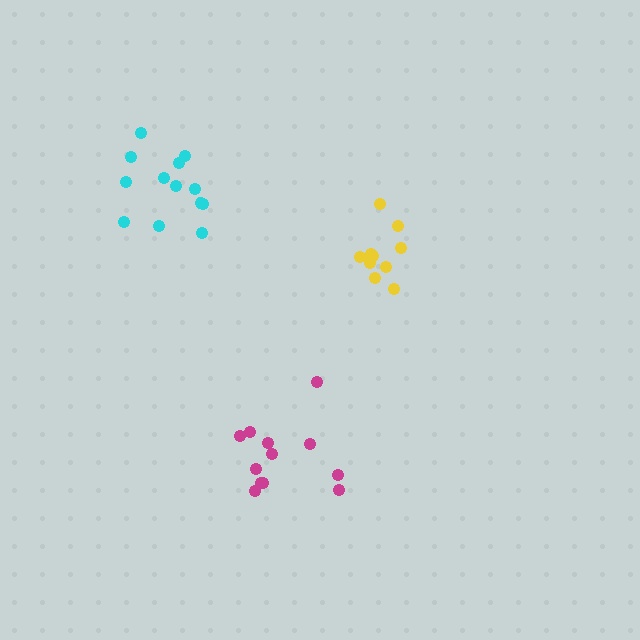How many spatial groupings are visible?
There are 3 spatial groupings.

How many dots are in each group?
Group 1: 12 dots, Group 2: 13 dots, Group 3: 10 dots (35 total).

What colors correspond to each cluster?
The clusters are colored: magenta, cyan, yellow.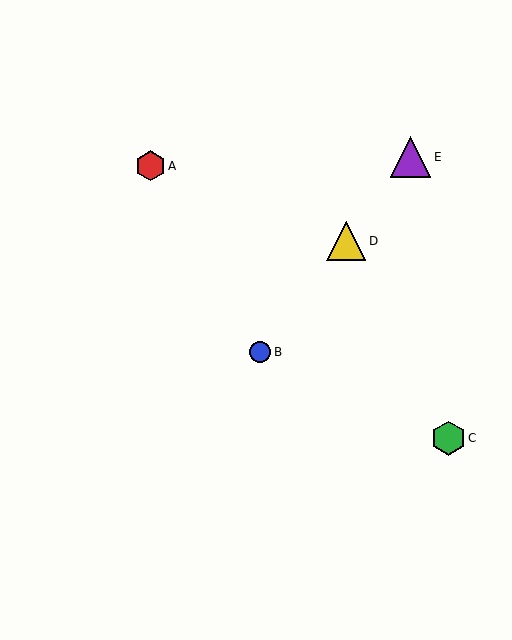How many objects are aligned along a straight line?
3 objects (B, D, E) are aligned along a straight line.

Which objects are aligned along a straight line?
Objects B, D, E are aligned along a straight line.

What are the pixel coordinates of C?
Object C is at (449, 438).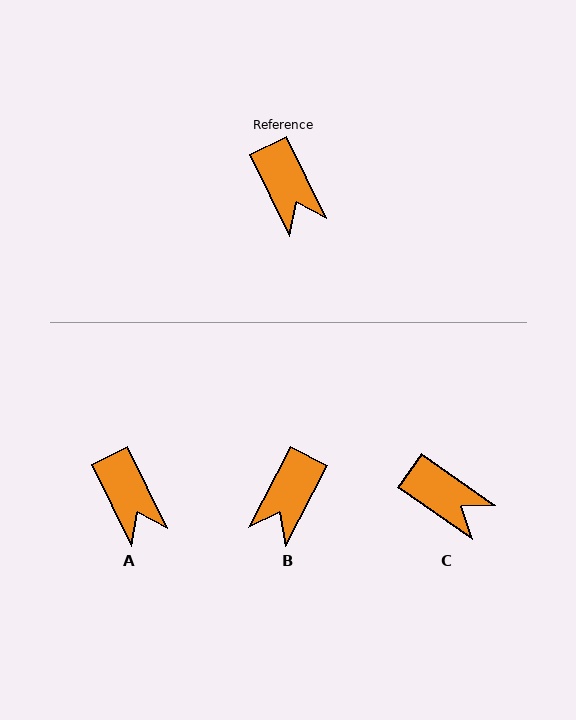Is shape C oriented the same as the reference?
No, it is off by about 29 degrees.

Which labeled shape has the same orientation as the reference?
A.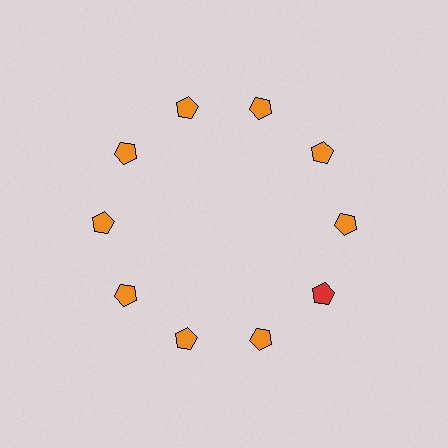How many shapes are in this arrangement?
There are 10 shapes arranged in a ring pattern.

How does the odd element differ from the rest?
It has a different color: red instead of orange.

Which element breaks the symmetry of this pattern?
The red pentagon at roughly the 4 o'clock position breaks the symmetry. All other shapes are orange pentagons.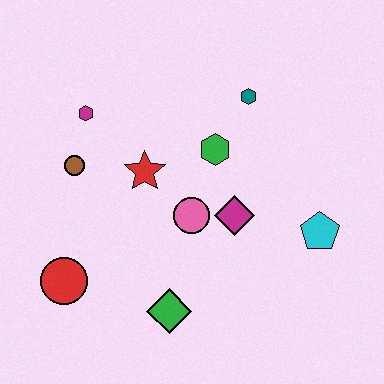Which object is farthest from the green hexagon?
The red circle is farthest from the green hexagon.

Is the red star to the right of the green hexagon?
No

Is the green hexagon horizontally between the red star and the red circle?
No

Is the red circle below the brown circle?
Yes